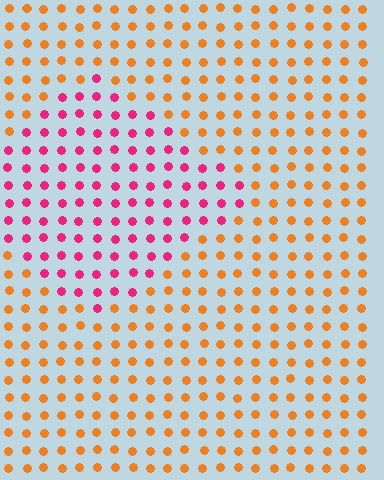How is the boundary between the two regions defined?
The boundary is defined purely by a slight shift in hue (about 56 degrees). Spacing, size, and orientation are identical on both sides.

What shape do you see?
I see a diamond.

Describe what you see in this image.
The image is filled with small orange elements in a uniform arrangement. A diamond-shaped region is visible where the elements are tinted to a slightly different hue, forming a subtle color boundary.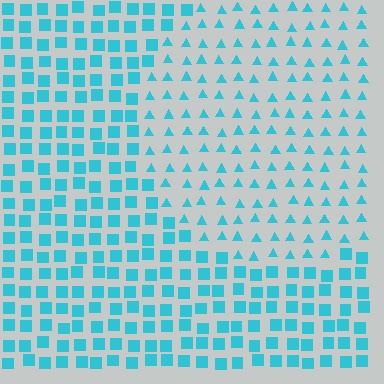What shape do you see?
I see a circle.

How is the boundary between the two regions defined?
The boundary is defined by a change in element shape: triangles inside vs. squares outside. All elements share the same color and spacing.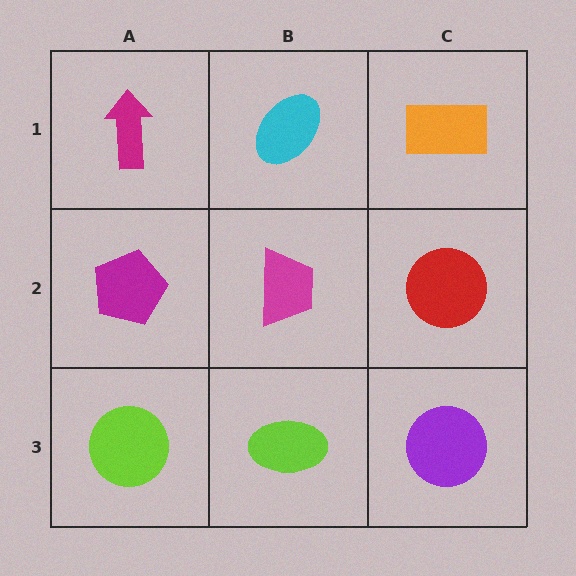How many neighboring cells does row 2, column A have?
3.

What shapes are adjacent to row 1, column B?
A magenta trapezoid (row 2, column B), a magenta arrow (row 1, column A), an orange rectangle (row 1, column C).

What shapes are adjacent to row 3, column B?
A magenta trapezoid (row 2, column B), a lime circle (row 3, column A), a purple circle (row 3, column C).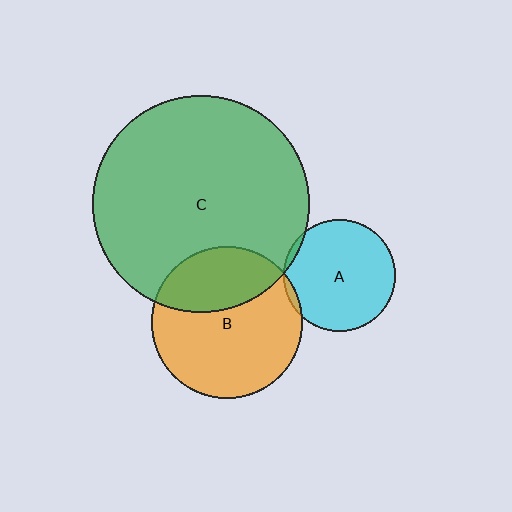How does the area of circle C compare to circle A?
Approximately 3.7 times.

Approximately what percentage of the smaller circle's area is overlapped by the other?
Approximately 5%.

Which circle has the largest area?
Circle C (green).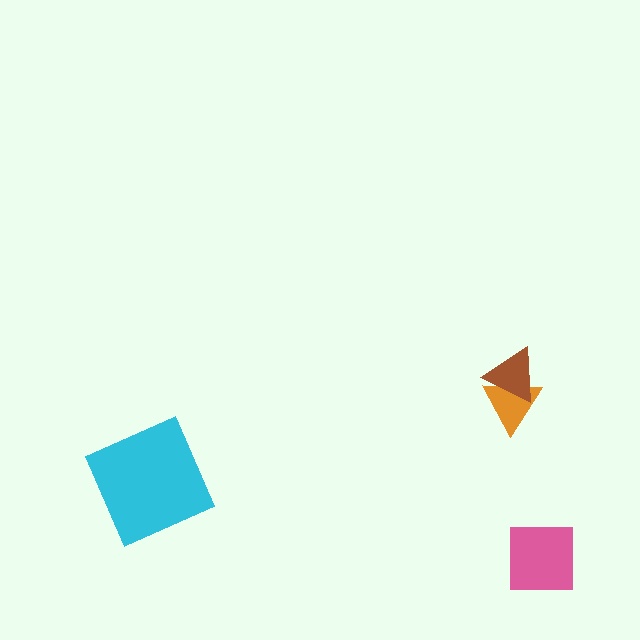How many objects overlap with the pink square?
0 objects overlap with the pink square.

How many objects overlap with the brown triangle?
1 object overlaps with the brown triangle.